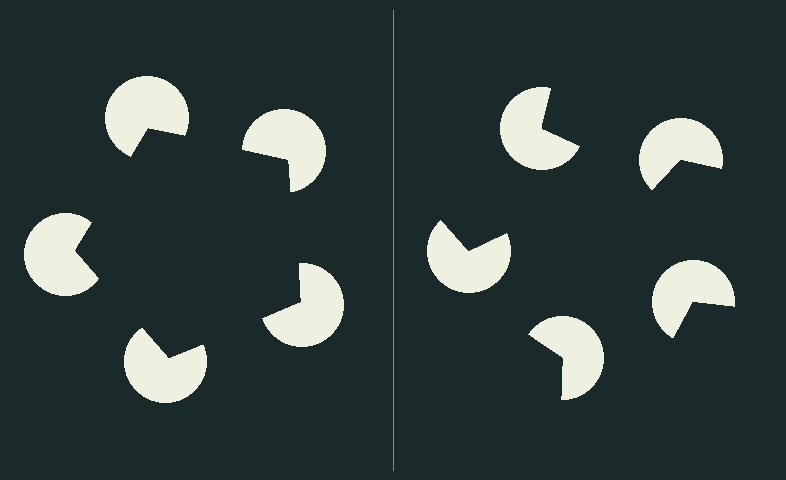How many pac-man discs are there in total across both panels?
10 — 5 on each side.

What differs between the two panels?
The pac-man discs are positioned identically on both sides; only the wedge orientations differ. On the left they align to a pentagon; on the right they are misaligned.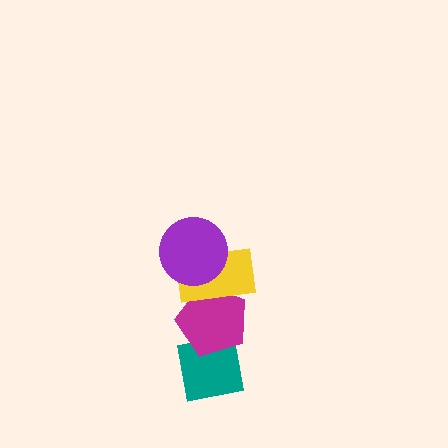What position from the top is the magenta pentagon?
The magenta pentagon is 3rd from the top.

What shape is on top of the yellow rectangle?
The purple circle is on top of the yellow rectangle.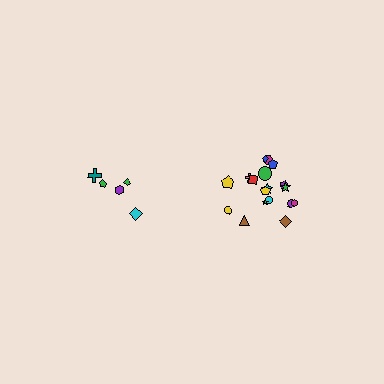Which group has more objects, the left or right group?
The right group.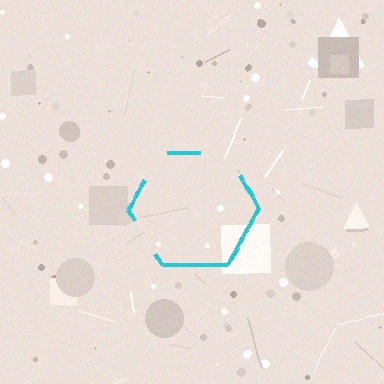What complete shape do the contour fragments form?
The contour fragments form a hexagon.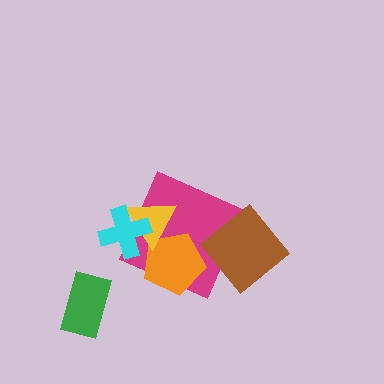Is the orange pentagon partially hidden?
Yes, it is partially covered by another shape.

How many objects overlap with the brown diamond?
1 object overlaps with the brown diamond.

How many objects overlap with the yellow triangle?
3 objects overlap with the yellow triangle.